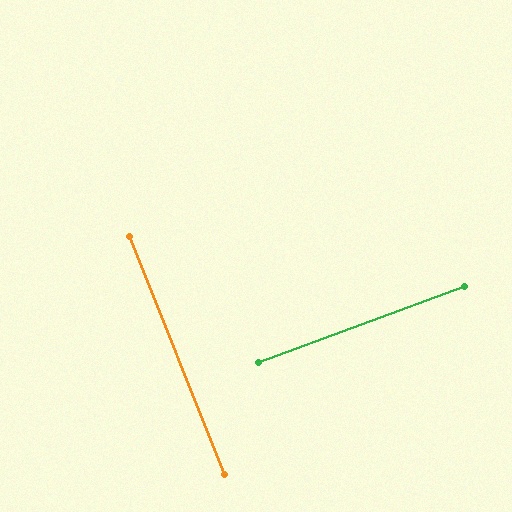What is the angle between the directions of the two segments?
Approximately 88 degrees.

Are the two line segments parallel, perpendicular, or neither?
Perpendicular — they meet at approximately 88°.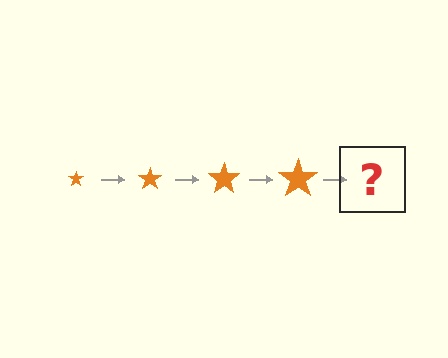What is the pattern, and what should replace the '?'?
The pattern is that the star gets progressively larger each step. The '?' should be an orange star, larger than the previous one.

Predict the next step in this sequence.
The next step is an orange star, larger than the previous one.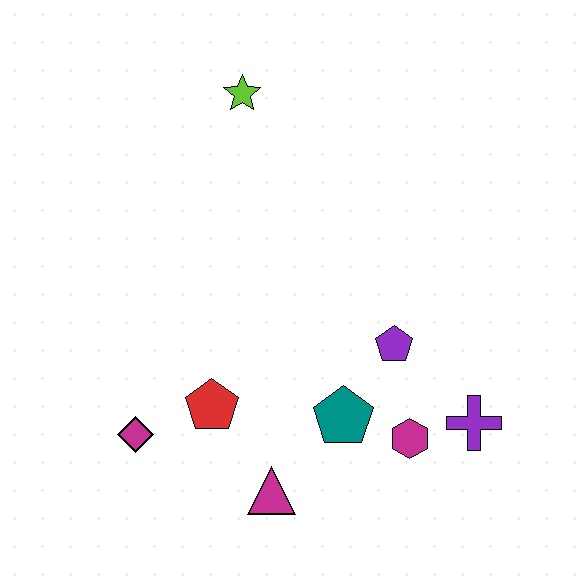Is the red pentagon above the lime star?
No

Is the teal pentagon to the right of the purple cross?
No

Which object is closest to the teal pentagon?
The magenta hexagon is closest to the teal pentagon.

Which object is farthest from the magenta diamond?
The lime star is farthest from the magenta diamond.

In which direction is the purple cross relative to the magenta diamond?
The purple cross is to the right of the magenta diamond.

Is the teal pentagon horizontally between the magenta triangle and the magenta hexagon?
Yes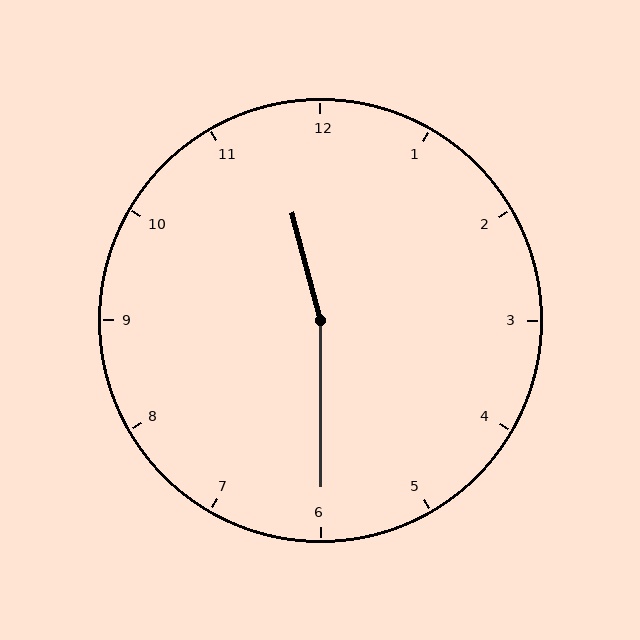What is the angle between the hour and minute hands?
Approximately 165 degrees.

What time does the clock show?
11:30.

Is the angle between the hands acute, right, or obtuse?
It is obtuse.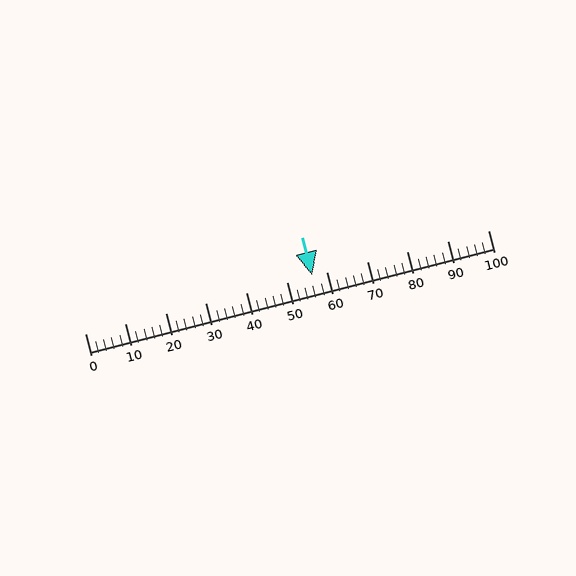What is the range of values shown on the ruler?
The ruler shows values from 0 to 100.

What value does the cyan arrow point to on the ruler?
The cyan arrow points to approximately 56.